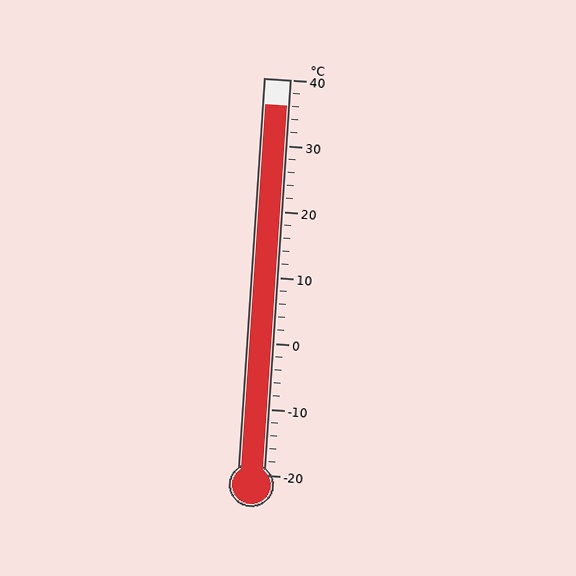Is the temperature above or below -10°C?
The temperature is above -10°C.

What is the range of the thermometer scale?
The thermometer scale ranges from -20°C to 40°C.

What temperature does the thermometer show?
The thermometer shows approximately 36°C.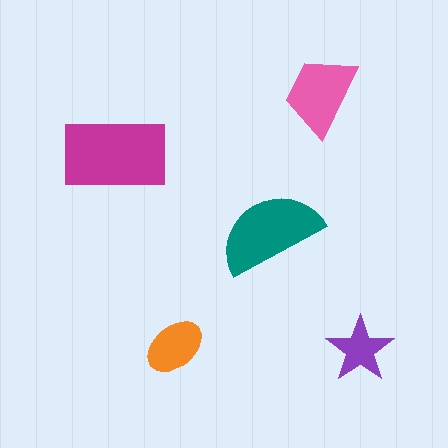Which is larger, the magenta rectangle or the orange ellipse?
The magenta rectangle.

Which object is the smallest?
The purple star.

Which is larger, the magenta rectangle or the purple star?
The magenta rectangle.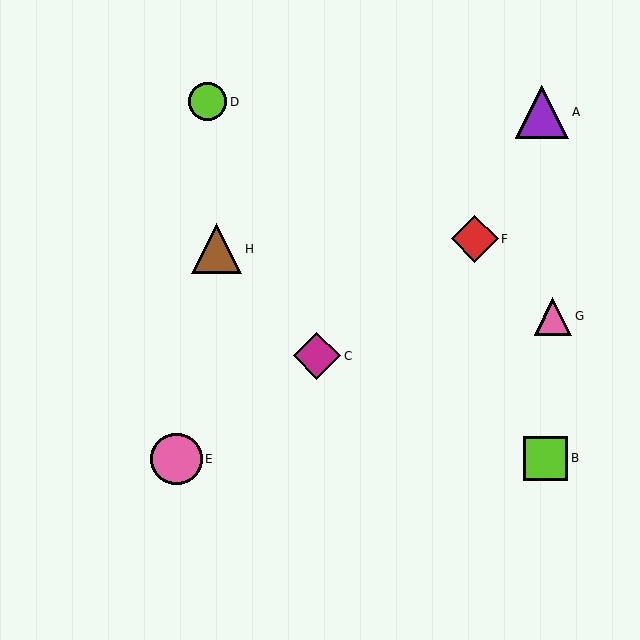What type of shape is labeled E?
Shape E is a pink circle.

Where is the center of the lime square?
The center of the lime square is at (545, 458).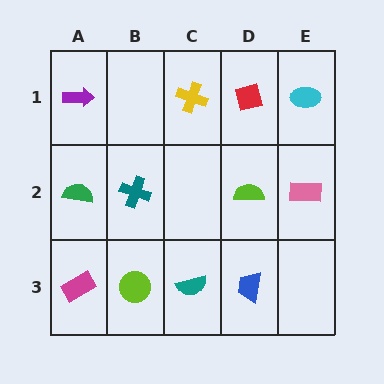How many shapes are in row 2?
4 shapes.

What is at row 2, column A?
A green semicircle.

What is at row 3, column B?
A lime circle.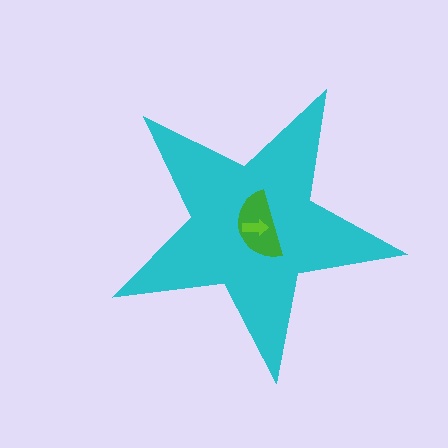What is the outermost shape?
The cyan star.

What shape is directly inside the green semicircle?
The lime arrow.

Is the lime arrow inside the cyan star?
Yes.